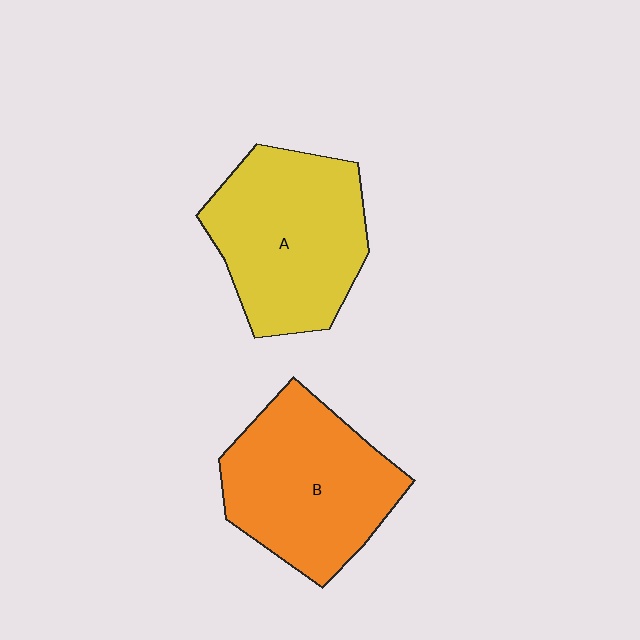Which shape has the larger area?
Shape A (yellow).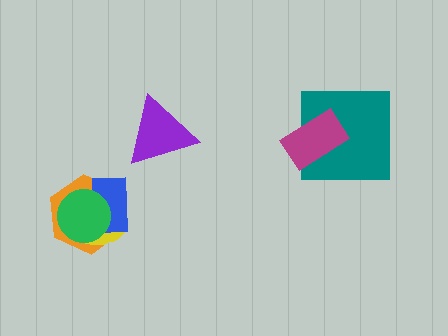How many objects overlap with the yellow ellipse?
3 objects overlap with the yellow ellipse.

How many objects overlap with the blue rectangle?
3 objects overlap with the blue rectangle.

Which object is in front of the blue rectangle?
The green circle is in front of the blue rectangle.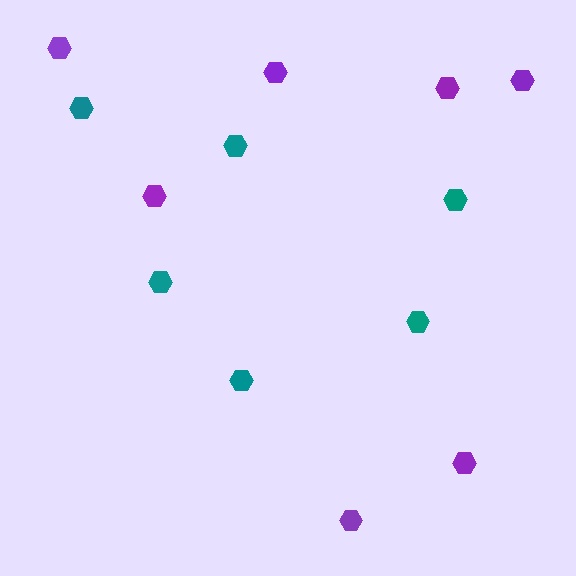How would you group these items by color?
There are 2 groups: one group of purple hexagons (7) and one group of teal hexagons (6).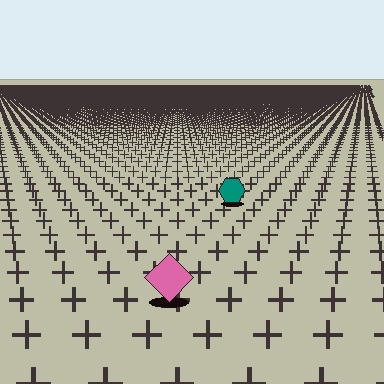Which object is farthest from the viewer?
The teal hexagon is farthest from the viewer. It appears smaller and the ground texture around it is denser.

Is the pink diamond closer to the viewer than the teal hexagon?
Yes. The pink diamond is closer — you can tell from the texture gradient: the ground texture is coarser near it.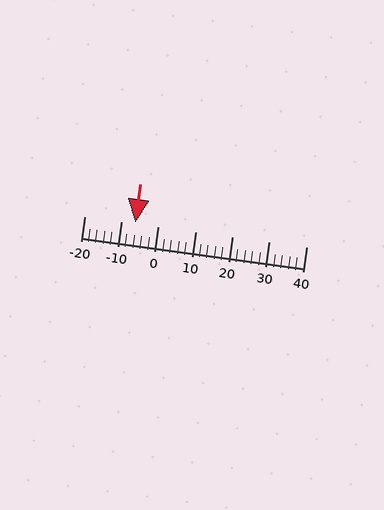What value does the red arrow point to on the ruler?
The red arrow points to approximately -6.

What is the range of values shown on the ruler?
The ruler shows values from -20 to 40.